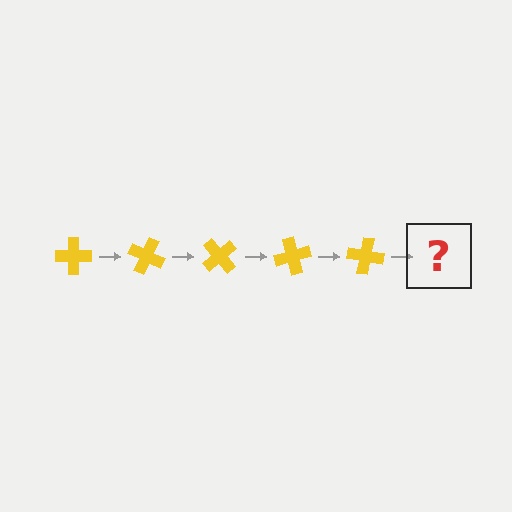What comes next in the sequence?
The next element should be a yellow cross rotated 125 degrees.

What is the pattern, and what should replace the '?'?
The pattern is that the cross rotates 25 degrees each step. The '?' should be a yellow cross rotated 125 degrees.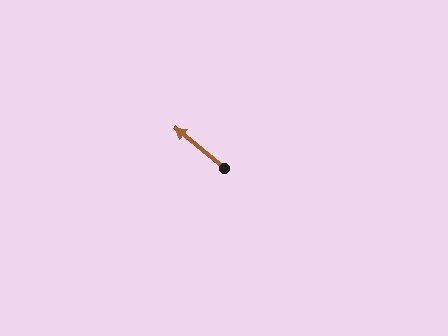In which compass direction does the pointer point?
Northwest.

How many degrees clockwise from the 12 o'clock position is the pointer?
Approximately 309 degrees.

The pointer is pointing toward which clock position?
Roughly 10 o'clock.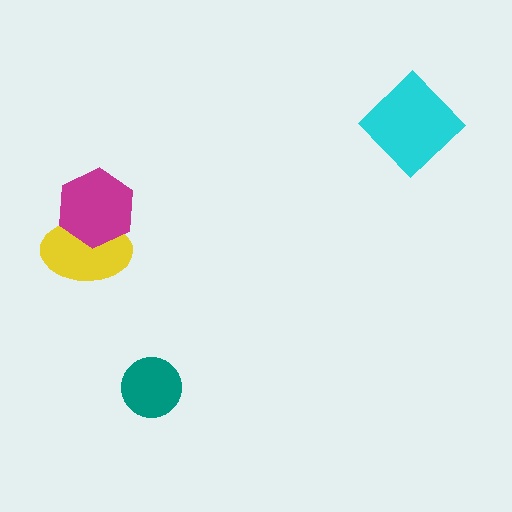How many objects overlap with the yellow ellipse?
1 object overlaps with the yellow ellipse.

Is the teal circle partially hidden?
No, no other shape covers it.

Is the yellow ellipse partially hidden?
Yes, it is partially covered by another shape.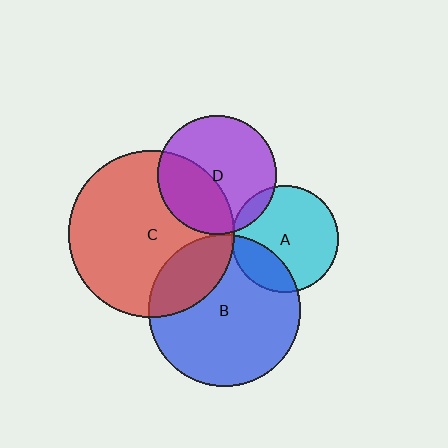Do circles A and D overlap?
Yes.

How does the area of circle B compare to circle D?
Approximately 1.6 times.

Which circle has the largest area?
Circle C (red).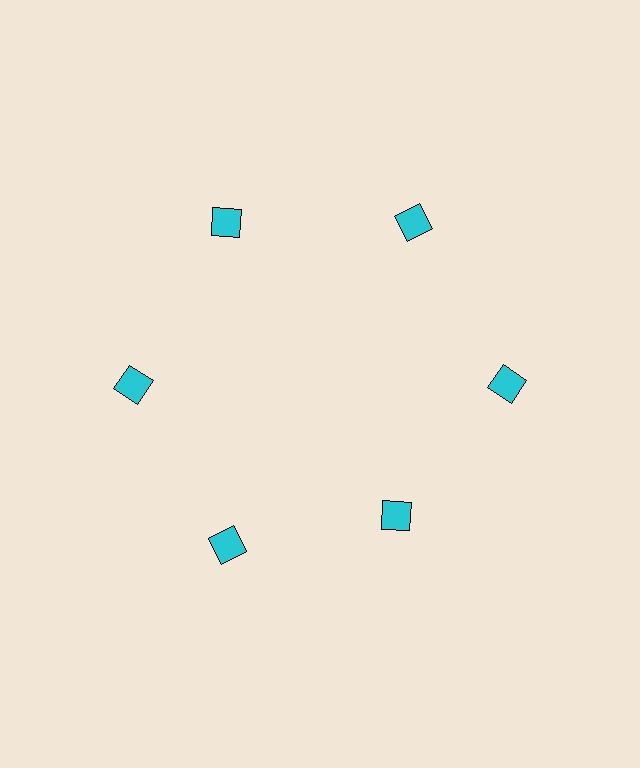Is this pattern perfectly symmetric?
No. The 6 cyan squares are arranged in a ring, but one element near the 5 o'clock position is pulled inward toward the center, breaking the 6-fold rotational symmetry.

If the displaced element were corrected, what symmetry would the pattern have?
It would have 6-fold rotational symmetry — the pattern would map onto itself every 60 degrees.